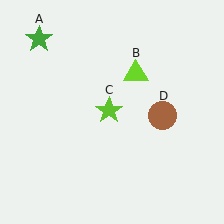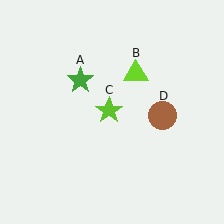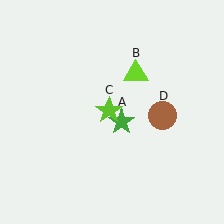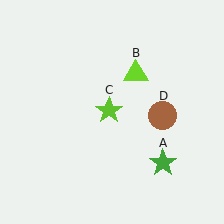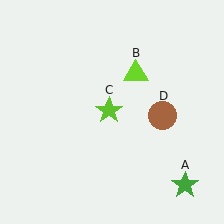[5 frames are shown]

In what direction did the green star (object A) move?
The green star (object A) moved down and to the right.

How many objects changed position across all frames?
1 object changed position: green star (object A).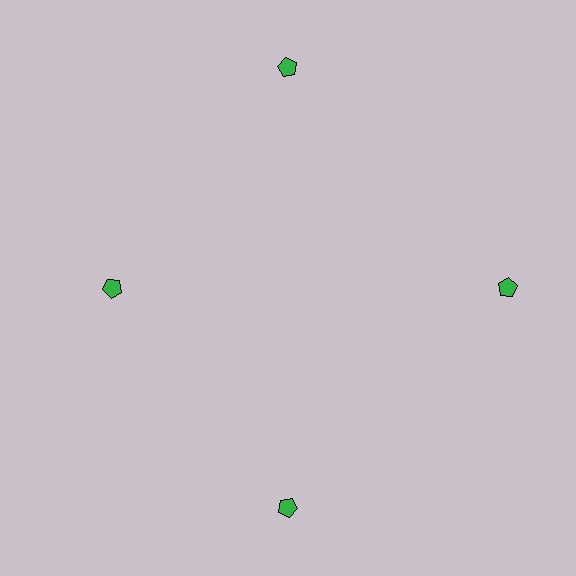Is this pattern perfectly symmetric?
No. The 4 green pentagons are arranged in a ring, but one element near the 9 o'clock position is pulled inward toward the center, breaking the 4-fold rotational symmetry.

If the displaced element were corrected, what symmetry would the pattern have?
It would have 4-fold rotational symmetry — the pattern would map onto itself every 90 degrees.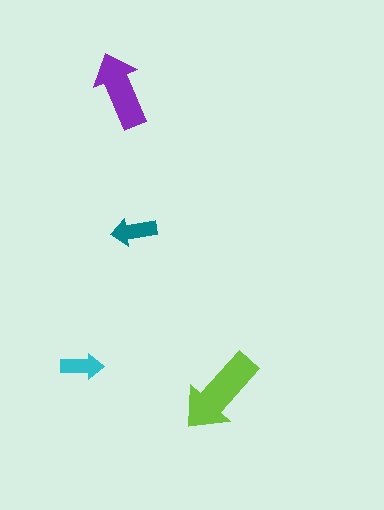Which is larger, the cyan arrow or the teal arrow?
The teal one.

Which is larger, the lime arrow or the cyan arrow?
The lime one.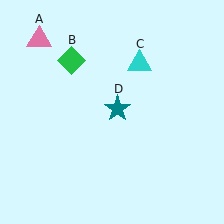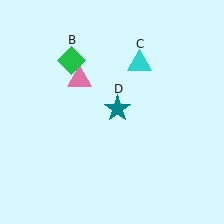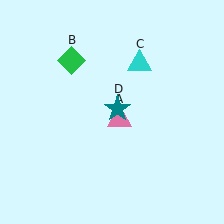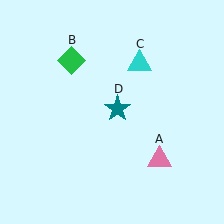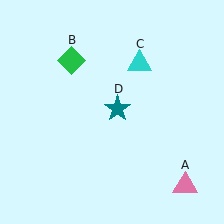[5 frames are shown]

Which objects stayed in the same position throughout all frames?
Green diamond (object B) and cyan triangle (object C) and teal star (object D) remained stationary.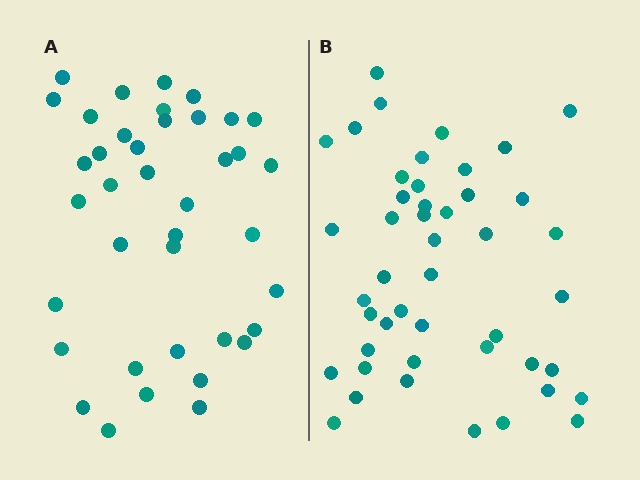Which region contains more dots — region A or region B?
Region B (the right region) has more dots.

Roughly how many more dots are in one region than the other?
Region B has roughly 8 or so more dots than region A.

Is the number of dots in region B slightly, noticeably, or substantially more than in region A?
Region B has only slightly more — the two regions are fairly close. The ratio is roughly 1.2 to 1.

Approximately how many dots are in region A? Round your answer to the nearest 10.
About 40 dots. (The exact count is 39, which rounds to 40.)